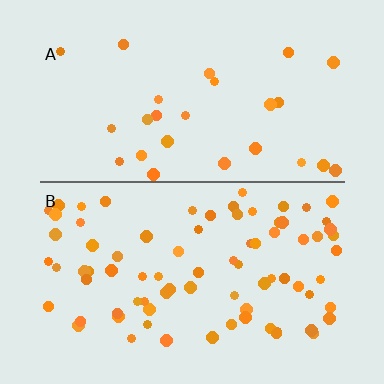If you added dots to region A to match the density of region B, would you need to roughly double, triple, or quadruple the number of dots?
Approximately triple.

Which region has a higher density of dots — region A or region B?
B (the bottom).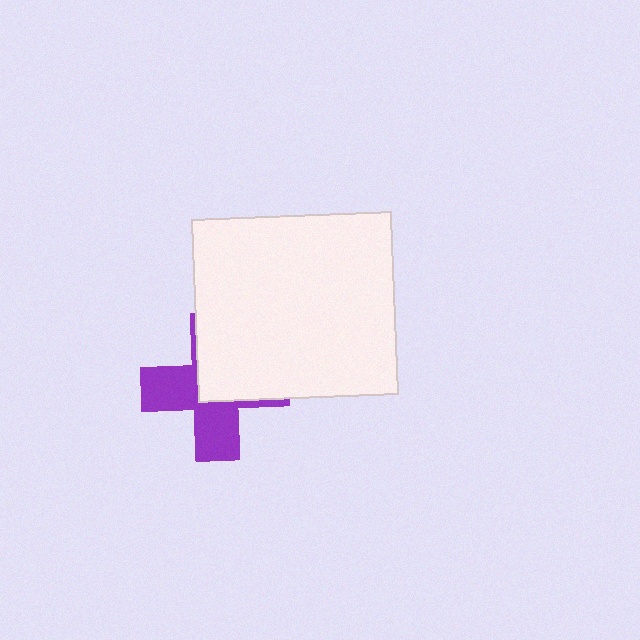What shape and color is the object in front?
The object in front is a white rectangle.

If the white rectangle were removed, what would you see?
You would see the complete purple cross.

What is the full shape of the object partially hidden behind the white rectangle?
The partially hidden object is a purple cross.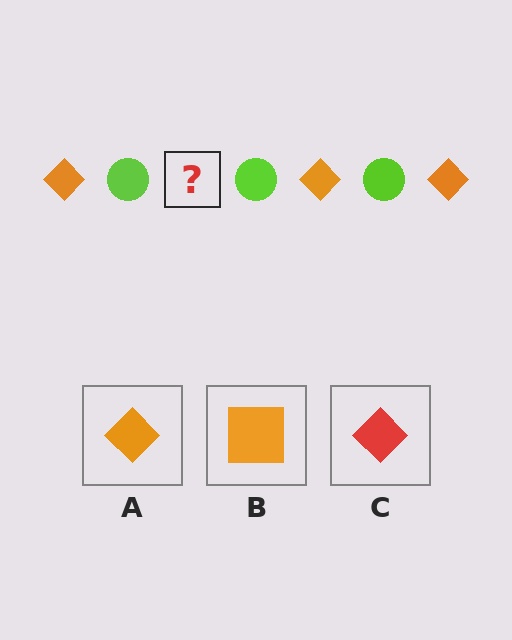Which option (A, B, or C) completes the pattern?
A.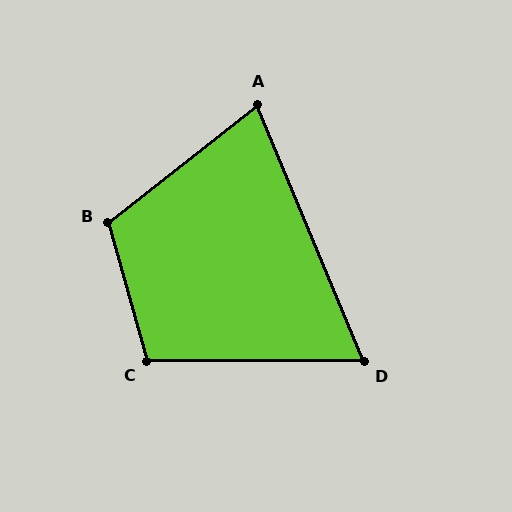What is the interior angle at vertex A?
Approximately 74 degrees (acute).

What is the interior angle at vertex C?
Approximately 106 degrees (obtuse).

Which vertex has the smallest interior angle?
D, at approximately 67 degrees.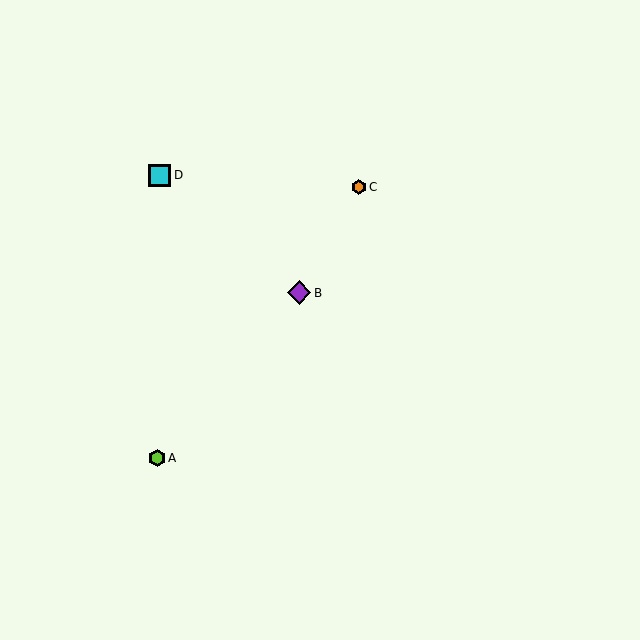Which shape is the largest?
The purple diamond (labeled B) is the largest.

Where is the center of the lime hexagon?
The center of the lime hexagon is at (157, 458).